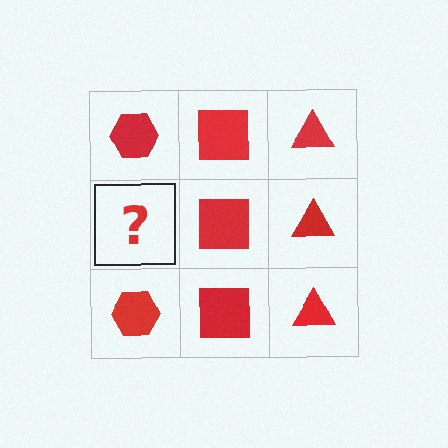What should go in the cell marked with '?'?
The missing cell should contain a red hexagon.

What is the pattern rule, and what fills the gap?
The rule is that each column has a consistent shape. The gap should be filled with a red hexagon.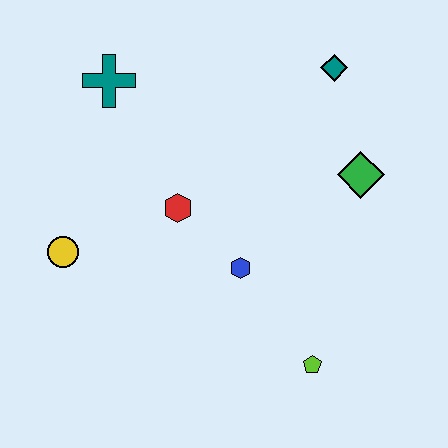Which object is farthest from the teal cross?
The lime pentagon is farthest from the teal cross.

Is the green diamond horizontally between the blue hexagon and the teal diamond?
No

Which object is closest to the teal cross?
The red hexagon is closest to the teal cross.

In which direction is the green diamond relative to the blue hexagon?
The green diamond is to the right of the blue hexagon.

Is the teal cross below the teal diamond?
Yes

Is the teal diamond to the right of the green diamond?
No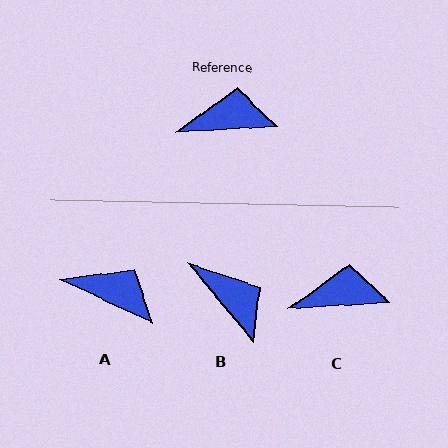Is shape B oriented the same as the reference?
No, it is off by about 54 degrees.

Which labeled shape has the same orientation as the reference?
C.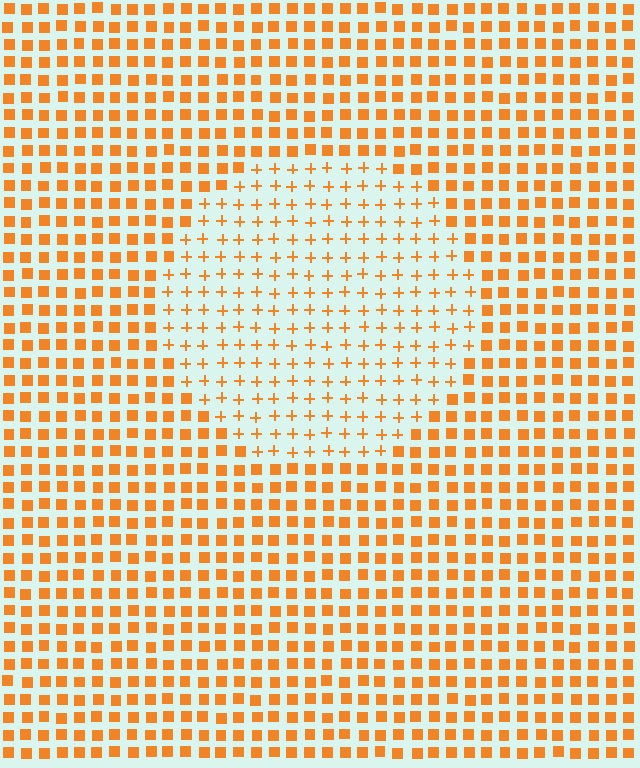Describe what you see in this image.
The image is filled with small orange elements arranged in a uniform grid. A circle-shaped region contains plus signs, while the surrounding area contains squares. The boundary is defined purely by the change in element shape.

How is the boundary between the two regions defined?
The boundary is defined by a change in element shape: plus signs inside vs. squares outside. All elements share the same color and spacing.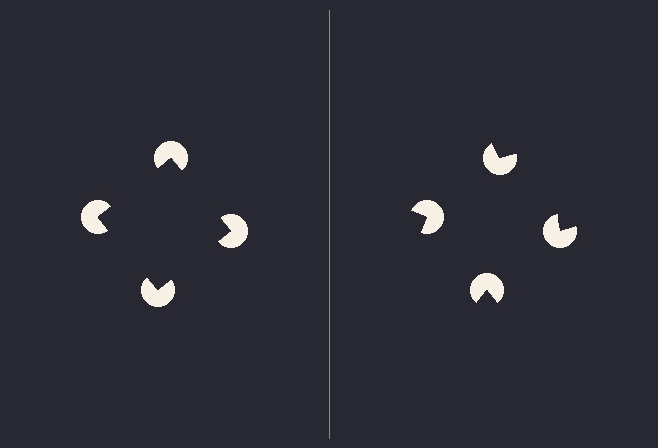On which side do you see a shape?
An illusory square appears on the left side. On the right side the wedge cuts are rotated, so no coherent shape forms.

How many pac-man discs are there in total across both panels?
8 — 4 on each side.